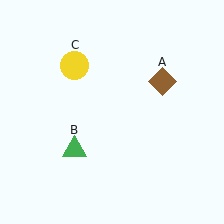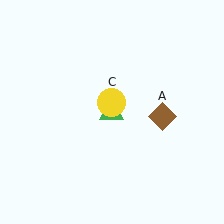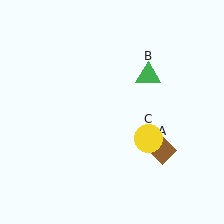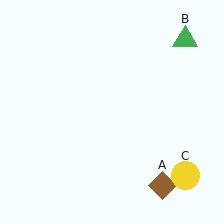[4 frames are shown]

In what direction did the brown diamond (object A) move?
The brown diamond (object A) moved down.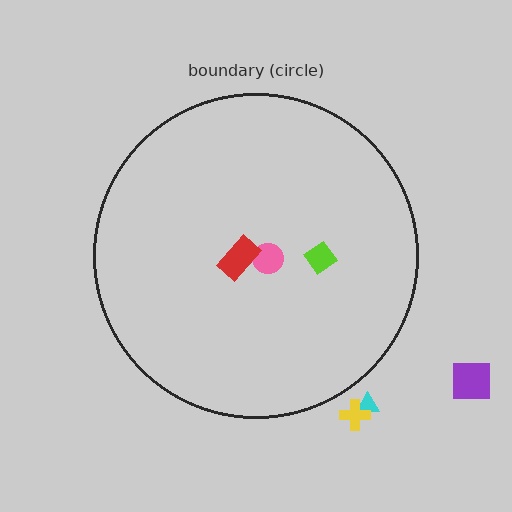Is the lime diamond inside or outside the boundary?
Inside.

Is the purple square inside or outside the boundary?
Outside.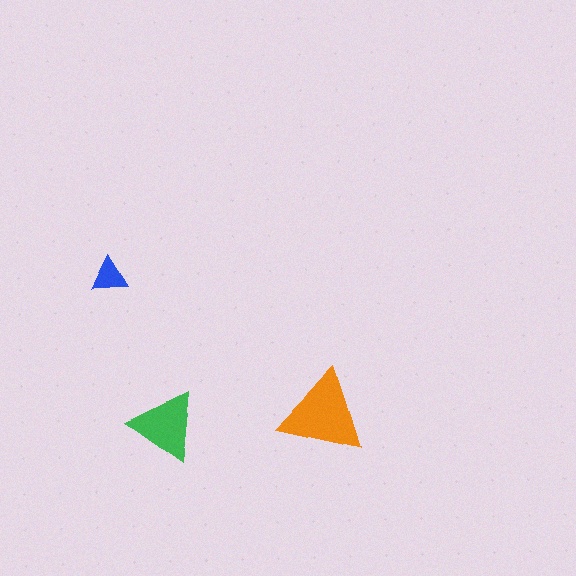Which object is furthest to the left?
The blue triangle is leftmost.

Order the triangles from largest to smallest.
the orange one, the green one, the blue one.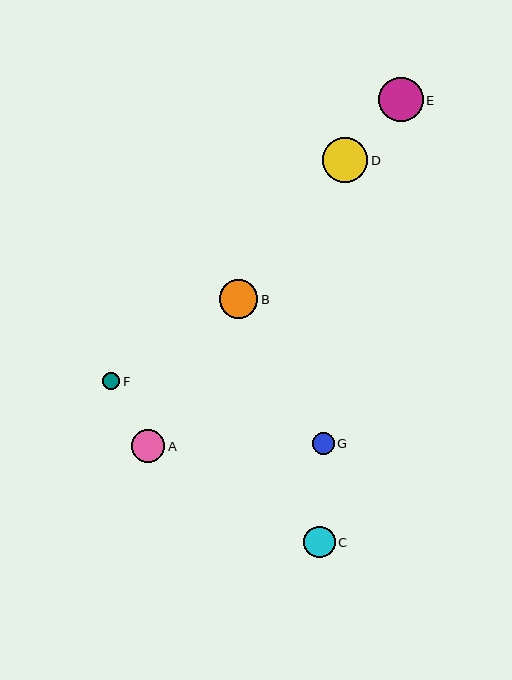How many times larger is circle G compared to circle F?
Circle G is approximately 1.2 times the size of circle F.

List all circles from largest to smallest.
From largest to smallest: D, E, B, A, C, G, F.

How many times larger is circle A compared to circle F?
Circle A is approximately 1.9 times the size of circle F.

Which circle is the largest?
Circle D is the largest with a size of approximately 45 pixels.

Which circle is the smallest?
Circle F is the smallest with a size of approximately 18 pixels.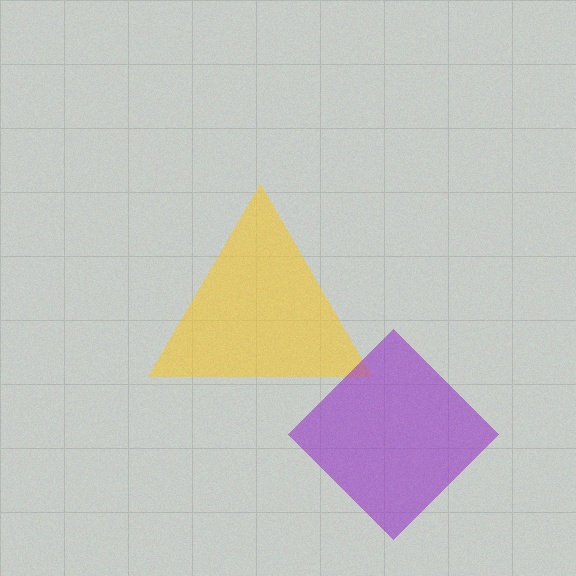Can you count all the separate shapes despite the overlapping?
Yes, there are 2 separate shapes.